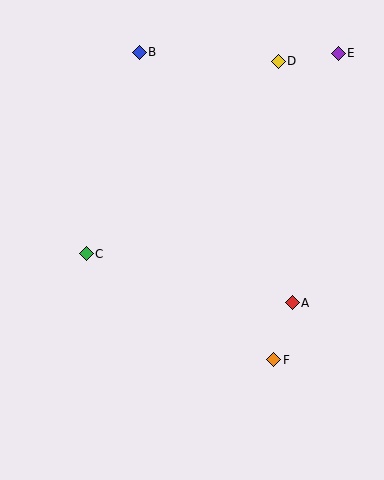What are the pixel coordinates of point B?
Point B is at (139, 52).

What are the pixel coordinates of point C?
Point C is at (86, 254).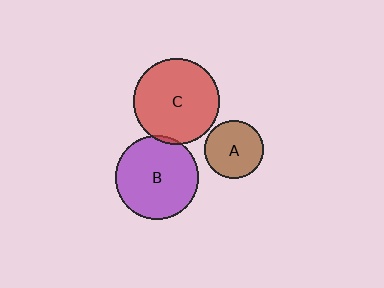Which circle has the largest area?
Circle C (red).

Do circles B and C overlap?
Yes.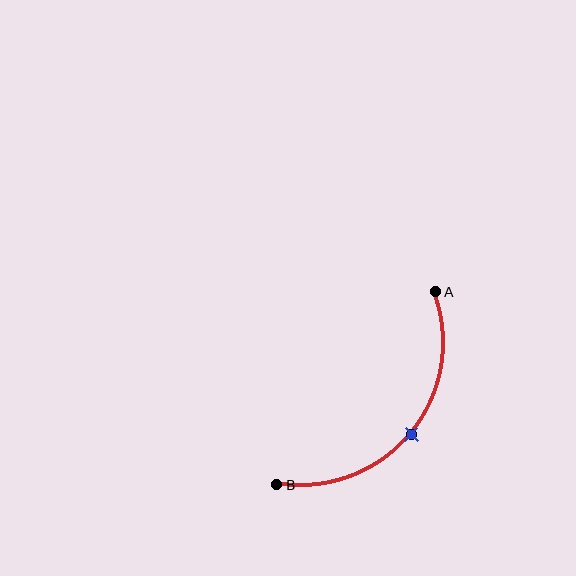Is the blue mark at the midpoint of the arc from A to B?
Yes. The blue mark lies on the arc at equal arc-length from both A and B — it is the arc midpoint.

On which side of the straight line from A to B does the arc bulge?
The arc bulges below and to the right of the straight line connecting A and B.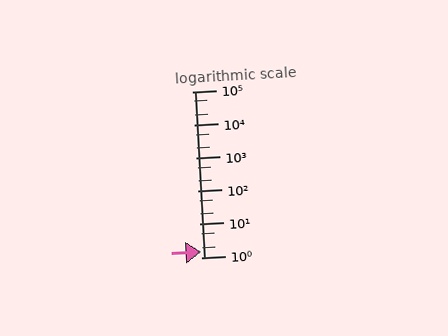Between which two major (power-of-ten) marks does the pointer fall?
The pointer is between 1 and 10.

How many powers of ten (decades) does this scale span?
The scale spans 5 decades, from 1 to 100000.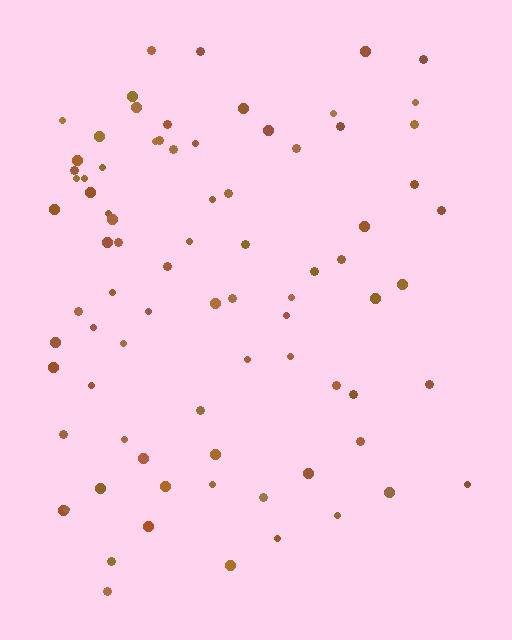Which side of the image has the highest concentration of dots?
The left.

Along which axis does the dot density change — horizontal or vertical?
Horizontal.